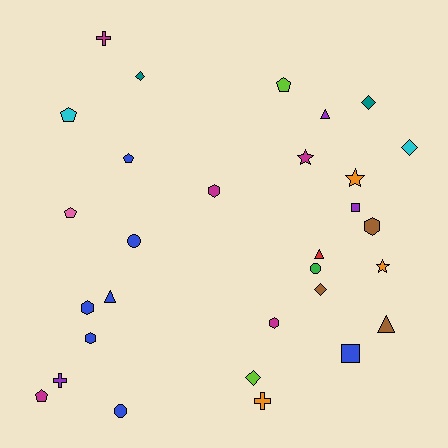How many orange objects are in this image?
There are 3 orange objects.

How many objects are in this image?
There are 30 objects.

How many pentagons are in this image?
There are 5 pentagons.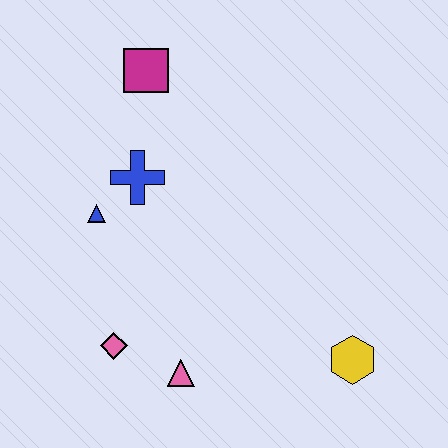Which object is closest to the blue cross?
The blue triangle is closest to the blue cross.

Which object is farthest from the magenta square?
The yellow hexagon is farthest from the magenta square.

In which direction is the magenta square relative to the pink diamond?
The magenta square is above the pink diamond.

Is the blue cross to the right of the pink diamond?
Yes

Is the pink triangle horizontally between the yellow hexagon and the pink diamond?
Yes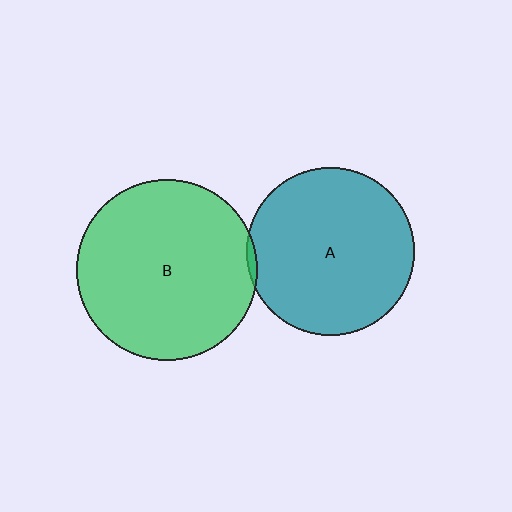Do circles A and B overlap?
Yes.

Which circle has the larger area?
Circle B (green).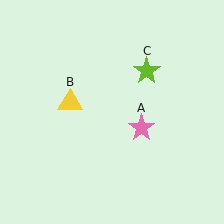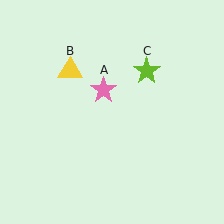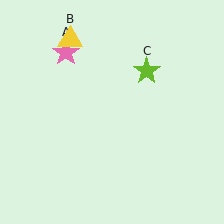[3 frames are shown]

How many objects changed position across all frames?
2 objects changed position: pink star (object A), yellow triangle (object B).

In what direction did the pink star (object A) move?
The pink star (object A) moved up and to the left.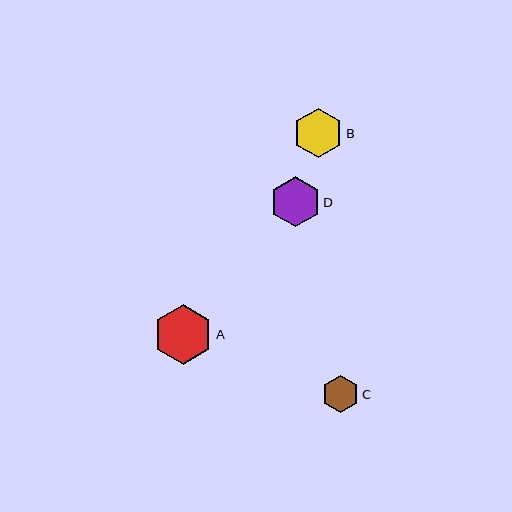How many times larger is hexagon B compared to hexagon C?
Hexagon B is approximately 1.3 times the size of hexagon C.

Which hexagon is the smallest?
Hexagon C is the smallest with a size of approximately 37 pixels.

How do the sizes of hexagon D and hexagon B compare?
Hexagon D and hexagon B are approximately the same size.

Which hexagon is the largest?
Hexagon A is the largest with a size of approximately 59 pixels.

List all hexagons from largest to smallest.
From largest to smallest: A, D, B, C.